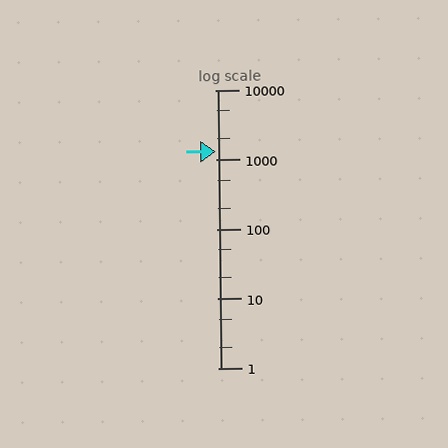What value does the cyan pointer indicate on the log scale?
The pointer indicates approximately 1300.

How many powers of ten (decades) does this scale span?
The scale spans 4 decades, from 1 to 10000.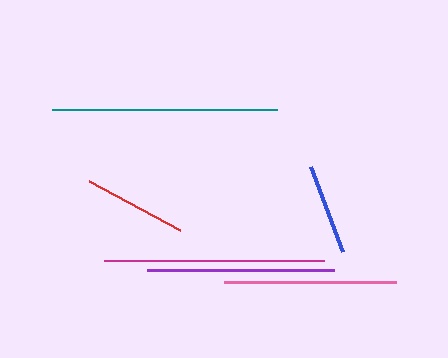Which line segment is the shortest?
The blue line is the shortest at approximately 90 pixels.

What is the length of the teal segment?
The teal segment is approximately 225 pixels long.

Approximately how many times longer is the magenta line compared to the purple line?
The magenta line is approximately 1.2 times the length of the purple line.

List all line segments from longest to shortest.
From longest to shortest: teal, magenta, purple, pink, red, blue.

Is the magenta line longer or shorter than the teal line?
The teal line is longer than the magenta line.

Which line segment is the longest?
The teal line is the longest at approximately 225 pixels.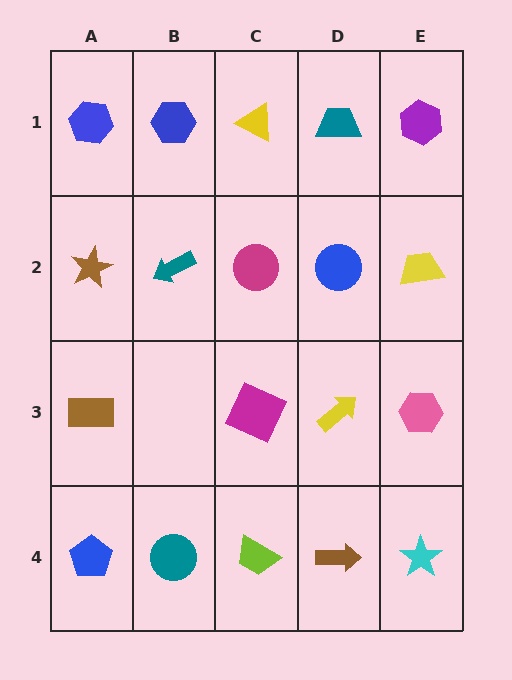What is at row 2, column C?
A magenta circle.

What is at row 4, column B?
A teal circle.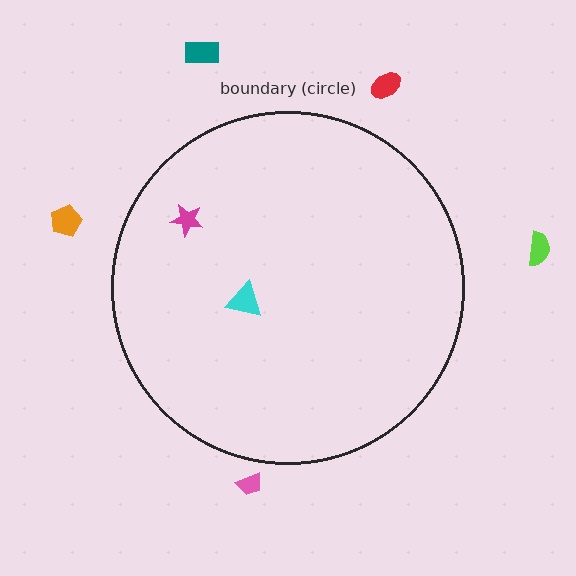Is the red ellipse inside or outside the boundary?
Outside.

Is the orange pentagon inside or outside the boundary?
Outside.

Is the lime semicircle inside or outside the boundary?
Outside.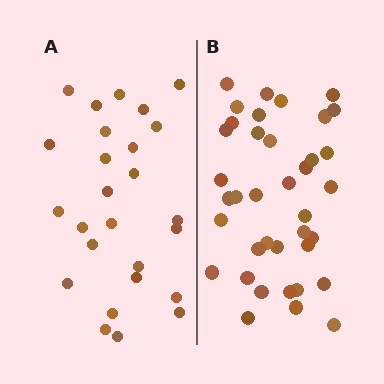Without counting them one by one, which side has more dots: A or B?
Region B (the right region) has more dots.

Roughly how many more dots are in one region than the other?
Region B has roughly 12 or so more dots than region A.